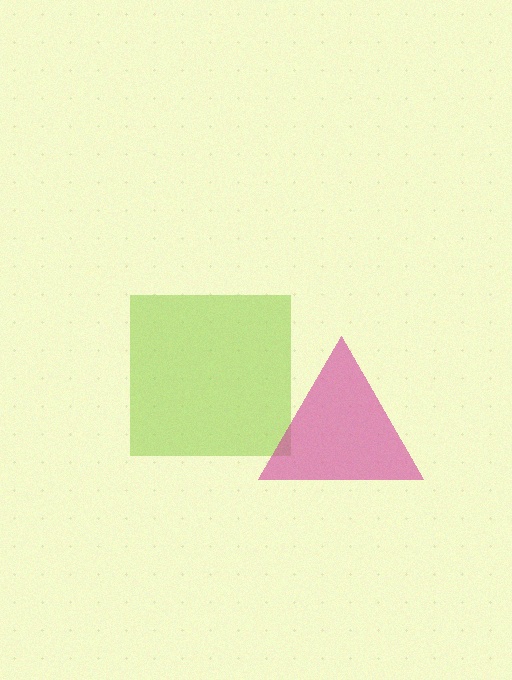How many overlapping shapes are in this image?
There are 2 overlapping shapes in the image.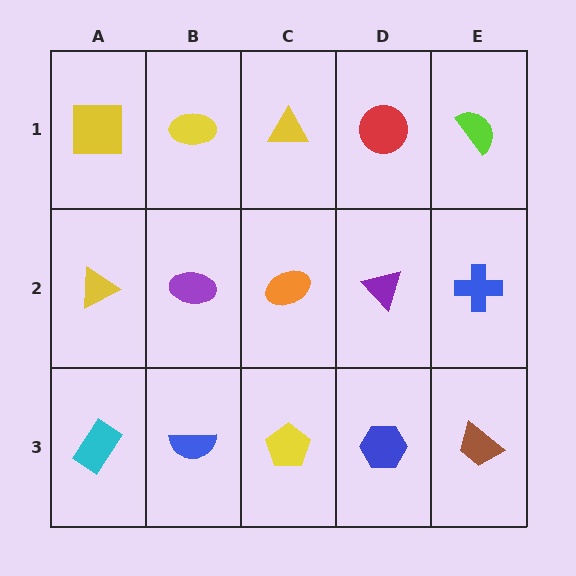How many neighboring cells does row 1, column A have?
2.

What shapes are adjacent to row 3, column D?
A purple triangle (row 2, column D), a yellow pentagon (row 3, column C), a brown trapezoid (row 3, column E).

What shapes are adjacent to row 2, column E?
A lime semicircle (row 1, column E), a brown trapezoid (row 3, column E), a purple triangle (row 2, column D).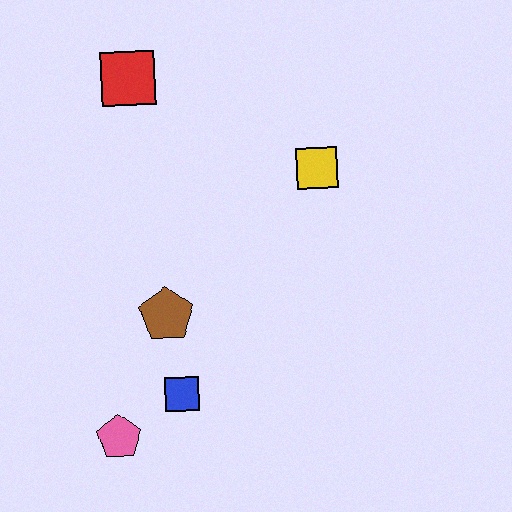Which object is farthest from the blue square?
The red square is farthest from the blue square.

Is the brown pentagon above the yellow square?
No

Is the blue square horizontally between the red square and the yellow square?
Yes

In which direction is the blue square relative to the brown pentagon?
The blue square is below the brown pentagon.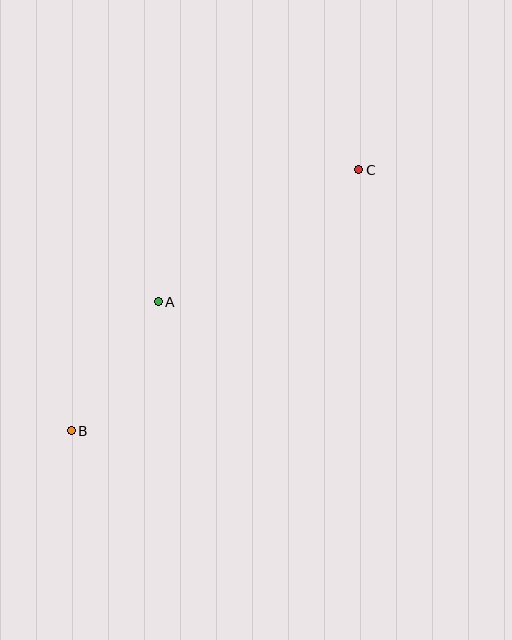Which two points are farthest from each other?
Points B and C are farthest from each other.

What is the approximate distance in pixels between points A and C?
The distance between A and C is approximately 240 pixels.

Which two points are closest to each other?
Points A and B are closest to each other.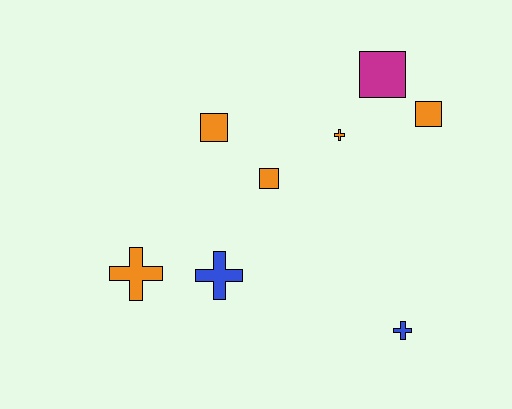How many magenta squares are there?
There is 1 magenta square.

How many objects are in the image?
There are 8 objects.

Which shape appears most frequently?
Cross, with 4 objects.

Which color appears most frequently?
Orange, with 5 objects.